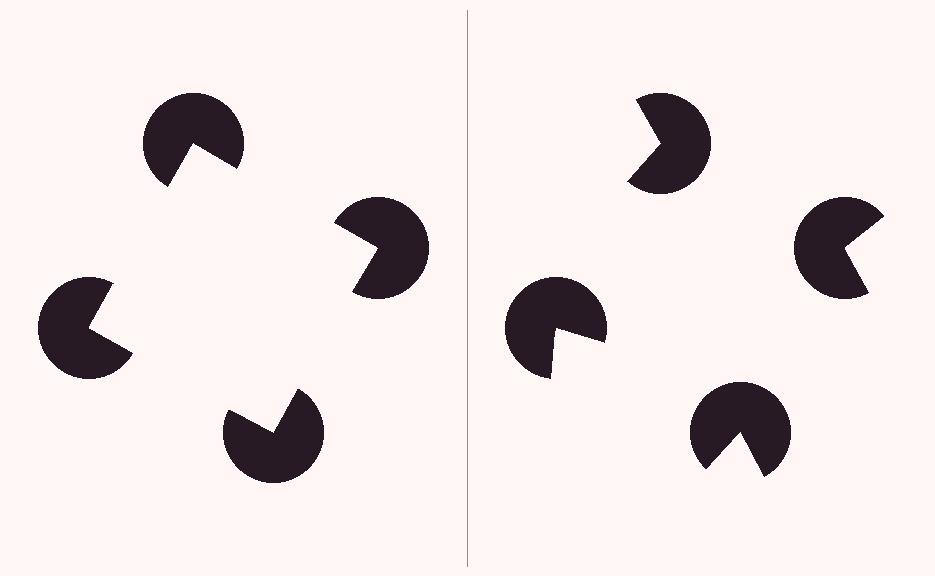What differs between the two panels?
The pac-man discs are positioned identically on both sides; only the wedge orientations differ. On the left they align to a square; on the right they are misaligned.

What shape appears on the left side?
An illusory square.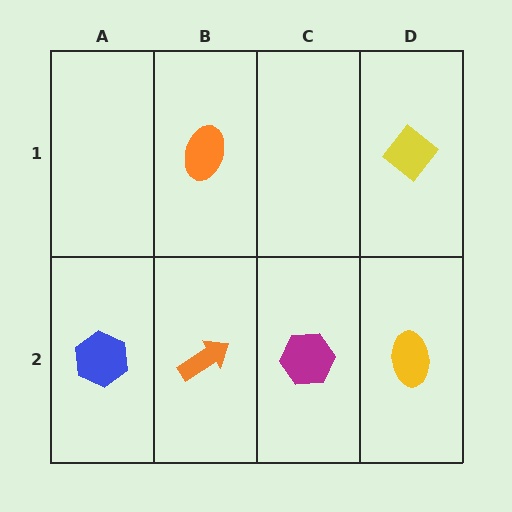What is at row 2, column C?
A magenta hexagon.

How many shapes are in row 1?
2 shapes.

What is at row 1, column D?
A yellow diamond.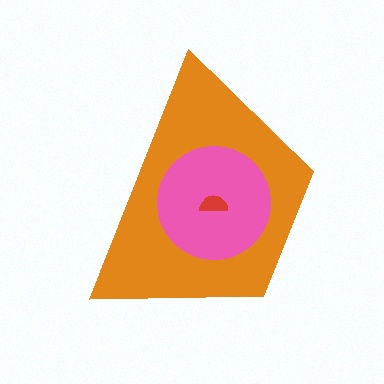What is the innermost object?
The red semicircle.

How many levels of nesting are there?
3.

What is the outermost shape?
The orange trapezoid.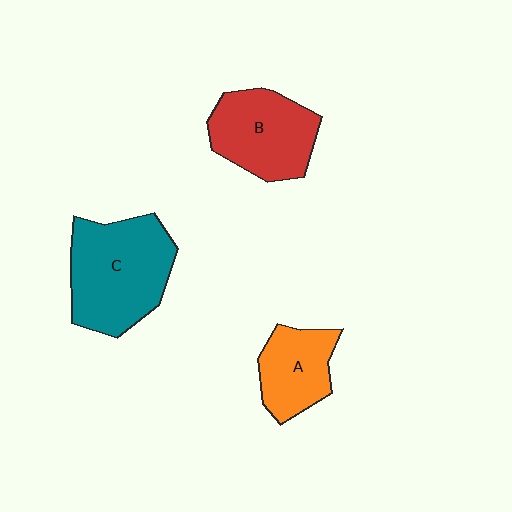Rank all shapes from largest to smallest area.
From largest to smallest: C (teal), B (red), A (orange).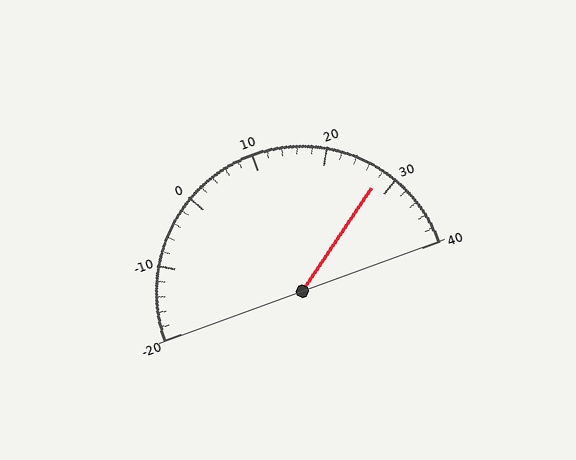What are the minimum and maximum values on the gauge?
The gauge ranges from -20 to 40.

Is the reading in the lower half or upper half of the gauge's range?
The reading is in the upper half of the range (-20 to 40).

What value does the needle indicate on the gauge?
The needle indicates approximately 28.